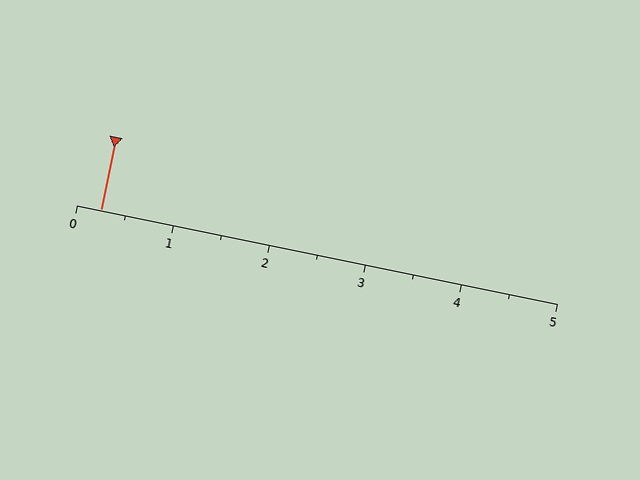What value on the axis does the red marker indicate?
The marker indicates approximately 0.2.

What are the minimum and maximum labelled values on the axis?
The axis runs from 0 to 5.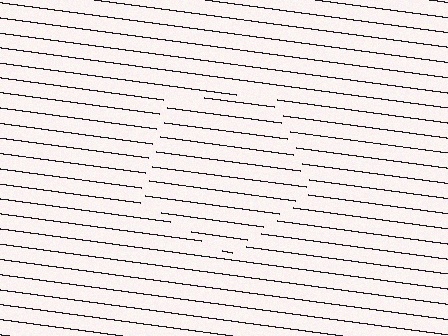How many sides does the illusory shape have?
5 sides — the line-ends trace a pentagon.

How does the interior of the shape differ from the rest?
The interior of the shape contains the same grating, shifted by half a period — the contour is defined by the phase discontinuity where line-ends from the inner and outer gratings abut.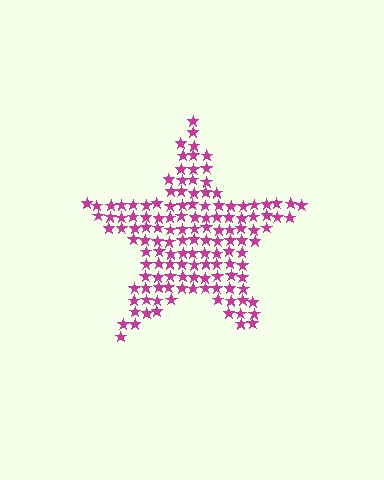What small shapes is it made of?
It is made of small stars.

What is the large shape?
The large shape is a star.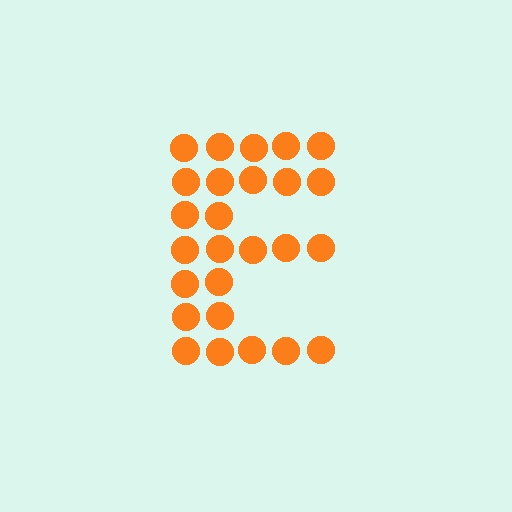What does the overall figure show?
The overall figure shows the letter E.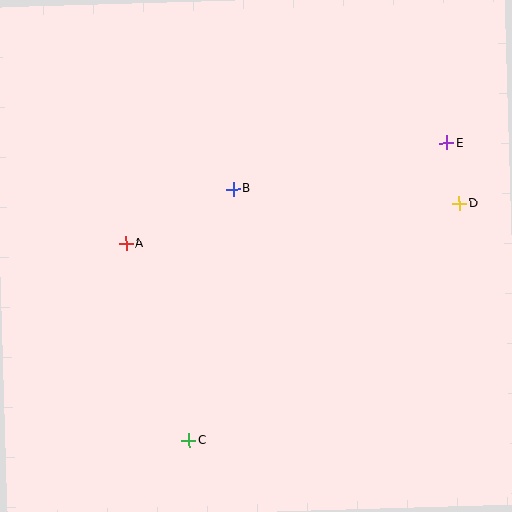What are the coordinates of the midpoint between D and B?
The midpoint between D and B is at (346, 196).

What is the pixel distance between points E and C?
The distance between E and C is 393 pixels.